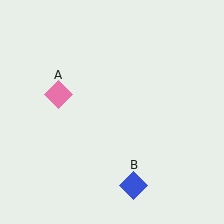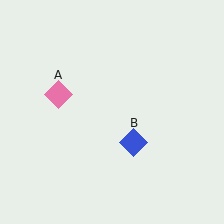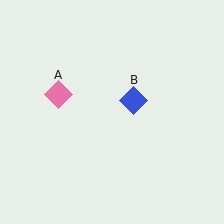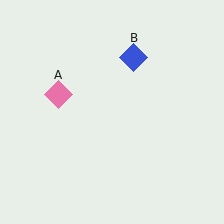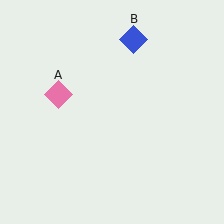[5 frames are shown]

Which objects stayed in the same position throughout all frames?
Pink diamond (object A) remained stationary.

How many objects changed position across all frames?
1 object changed position: blue diamond (object B).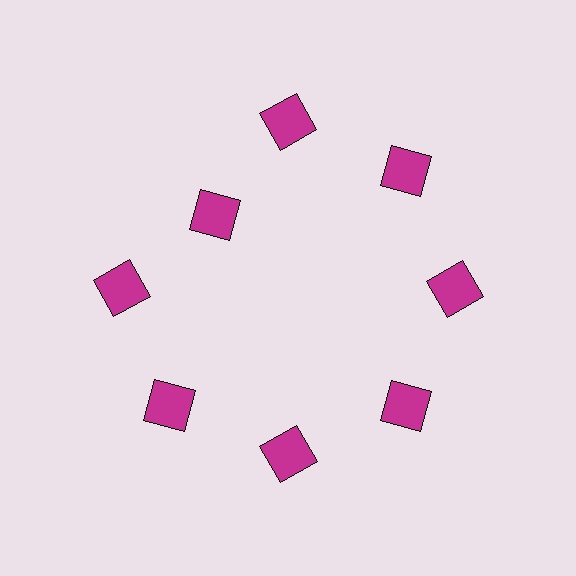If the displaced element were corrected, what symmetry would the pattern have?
It would have 8-fold rotational symmetry — the pattern would map onto itself every 45 degrees.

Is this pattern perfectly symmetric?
No. The 8 magenta squares are arranged in a ring, but one element near the 10 o'clock position is pulled inward toward the center, breaking the 8-fold rotational symmetry.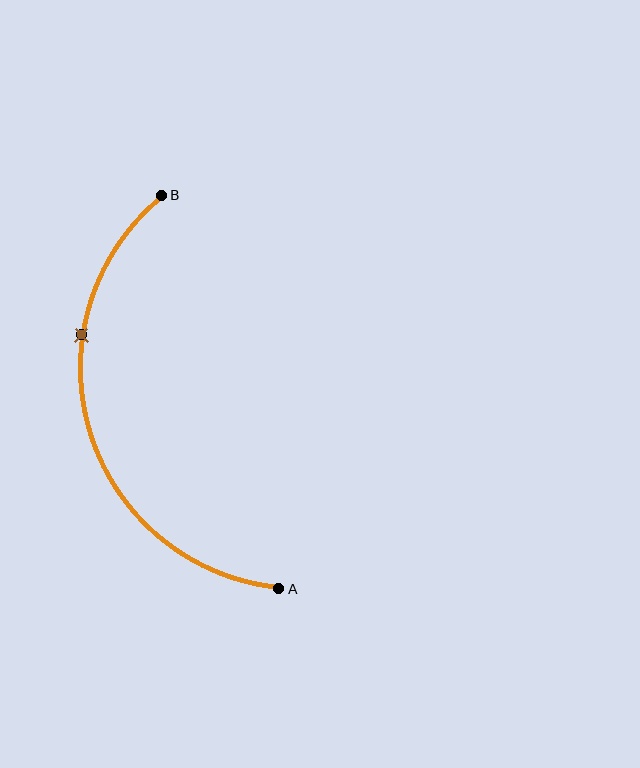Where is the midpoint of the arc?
The arc midpoint is the point on the curve farthest from the straight line joining A and B. It sits to the left of that line.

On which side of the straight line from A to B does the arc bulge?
The arc bulges to the left of the straight line connecting A and B.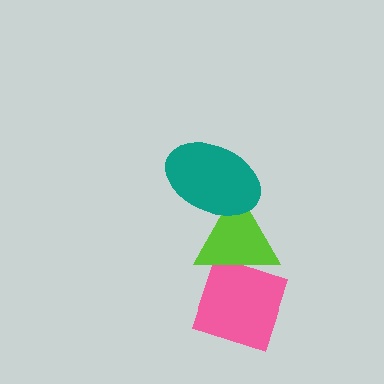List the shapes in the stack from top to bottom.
From top to bottom: the teal ellipse, the lime triangle, the pink diamond.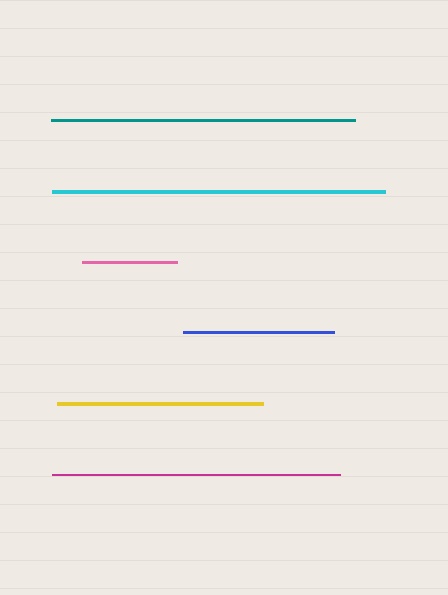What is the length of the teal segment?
The teal segment is approximately 303 pixels long.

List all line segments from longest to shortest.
From longest to shortest: cyan, teal, magenta, yellow, blue, pink.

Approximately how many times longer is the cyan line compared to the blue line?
The cyan line is approximately 2.2 times the length of the blue line.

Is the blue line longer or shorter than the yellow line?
The yellow line is longer than the blue line.